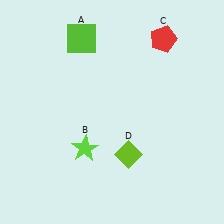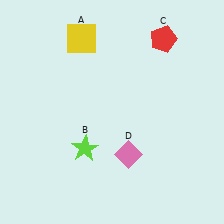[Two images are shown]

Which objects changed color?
A changed from lime to yellow. D changed from lime to pink.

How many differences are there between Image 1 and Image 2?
There are 2 differences between the two images.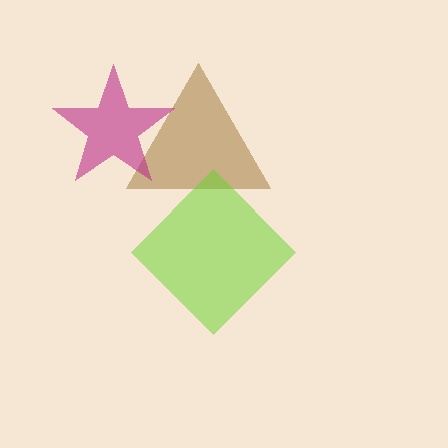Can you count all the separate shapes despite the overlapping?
Yes, there are 3 separate shapes.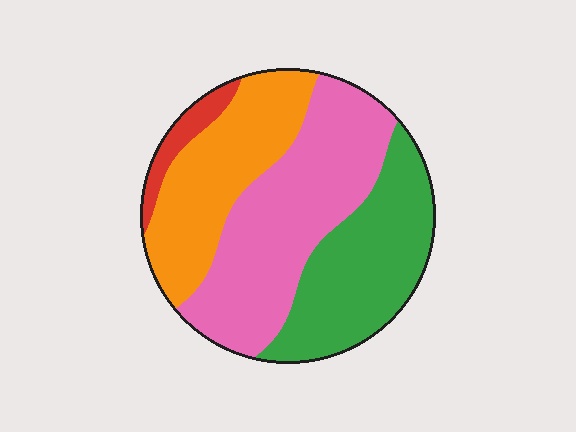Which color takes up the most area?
Pink, at roughly 40%.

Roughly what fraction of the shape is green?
Green covers around 30% of the shape.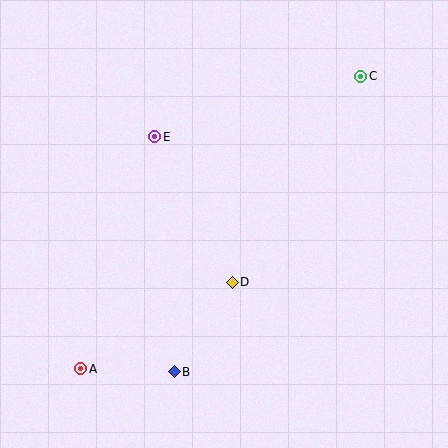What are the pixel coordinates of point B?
Point B is at (174, 372).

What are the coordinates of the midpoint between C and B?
The midpoint between C and B is at (268, 224).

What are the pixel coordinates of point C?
Point C is at (361, 76).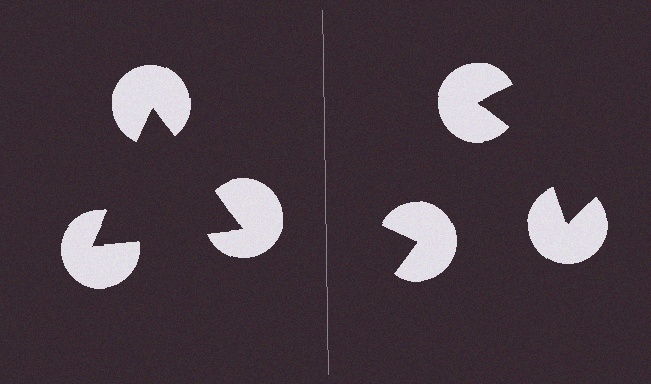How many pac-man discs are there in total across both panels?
6 — 3 on each side.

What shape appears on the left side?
An illusory triangle.